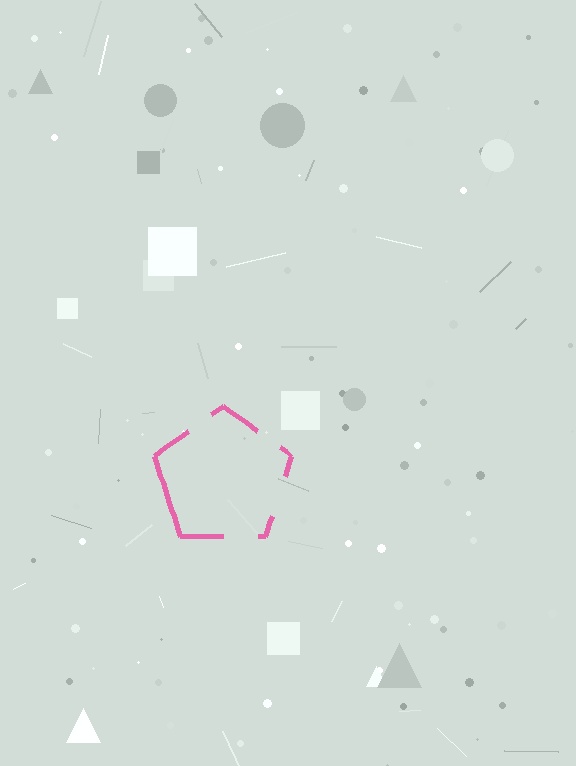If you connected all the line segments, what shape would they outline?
They would outline a pentagon.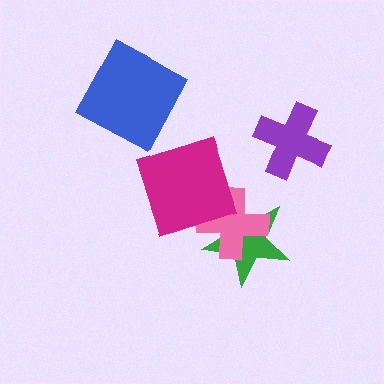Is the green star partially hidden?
Yes, it is partially covered by another shape.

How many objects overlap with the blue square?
0 objects overlap with the blue square.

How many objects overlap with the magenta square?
1 object overlaps with the magenta square.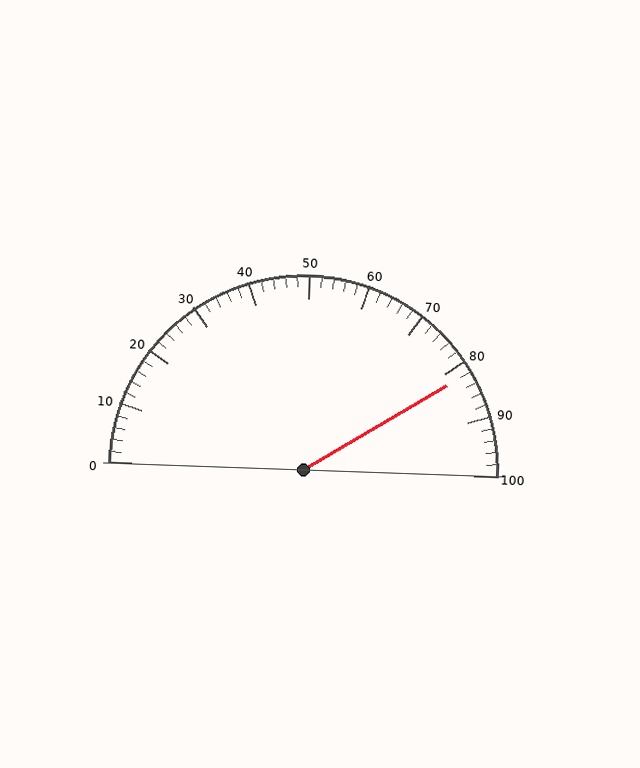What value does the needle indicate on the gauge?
The needle indicates approximately 82.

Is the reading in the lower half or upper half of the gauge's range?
The reading is in the upper half of the range (0 to 100).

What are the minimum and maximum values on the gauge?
The gauge ranges from 0 to 100.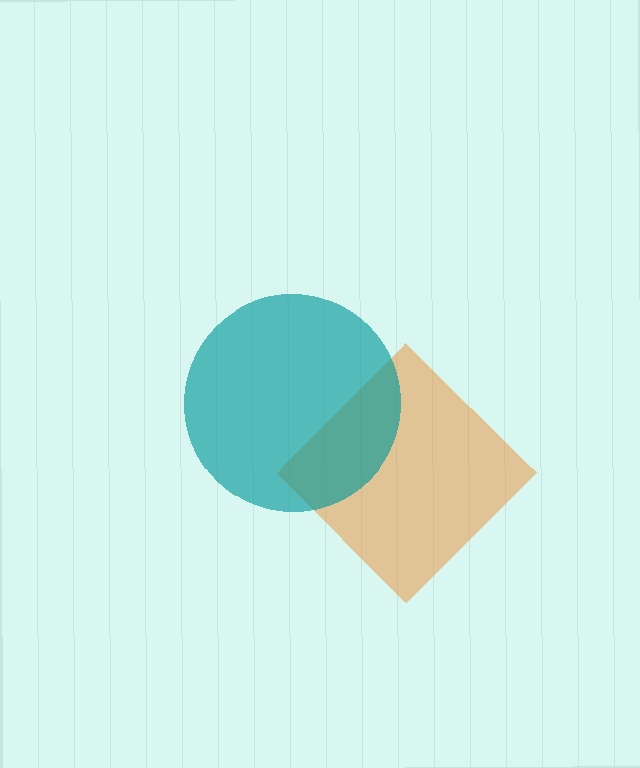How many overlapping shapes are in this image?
There are 2 overlapping shapes in the image.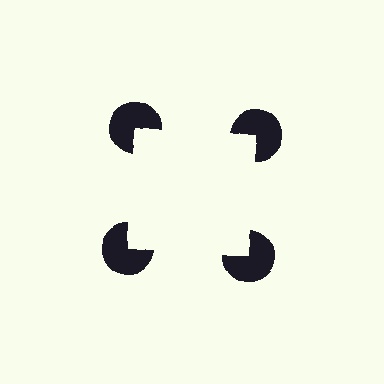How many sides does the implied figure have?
4 sides.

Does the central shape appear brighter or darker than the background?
It typically appears slightly brighter than the background, even though no actual brightness change is drawn.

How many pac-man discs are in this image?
There are 4 — one at each vertex of the illusory square.